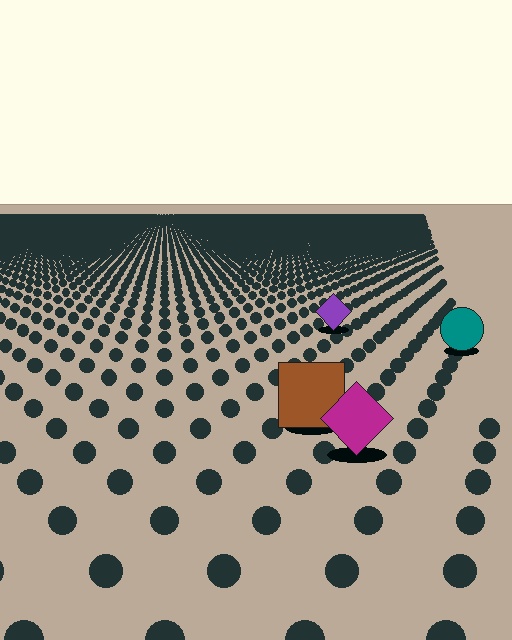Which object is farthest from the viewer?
The purple diamond is farthest from the viewer. It appears smaller and the ground texture around it is denser.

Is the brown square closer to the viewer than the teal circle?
Yes. The brown square is closer — you can tell from the texture gradient: the ground texture is coarser near it.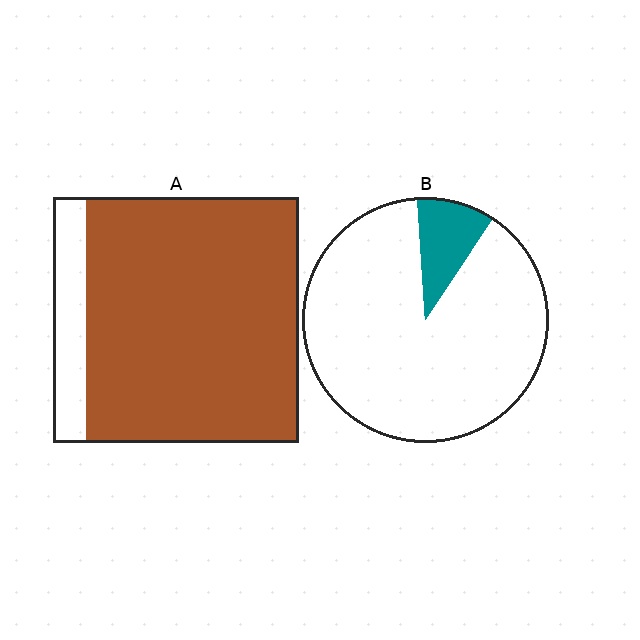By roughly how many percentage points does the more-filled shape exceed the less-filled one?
By roughly 75 percentage points (A over B).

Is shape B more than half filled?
No.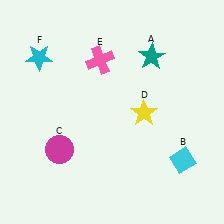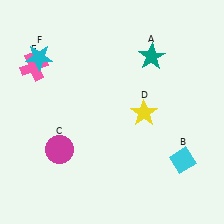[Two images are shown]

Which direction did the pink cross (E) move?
The pink cross (E) moved left.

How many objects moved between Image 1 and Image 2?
1 object moved between the two images.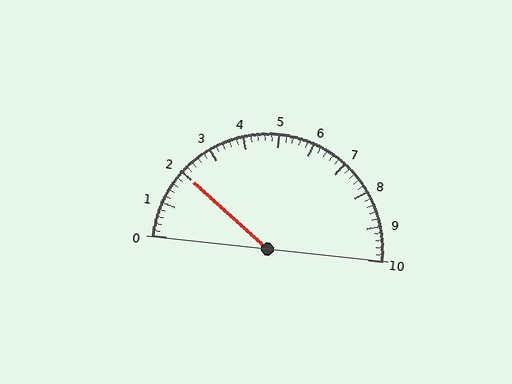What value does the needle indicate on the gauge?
The needle indicates approximately 2.0.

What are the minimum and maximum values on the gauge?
The gauge ranges from 0 to 10.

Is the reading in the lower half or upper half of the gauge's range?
The reading is in the lower half of the range (0 to 10).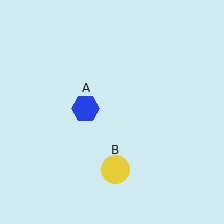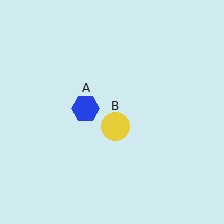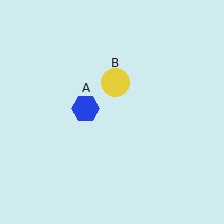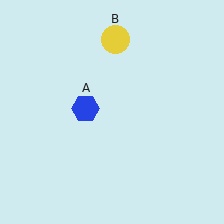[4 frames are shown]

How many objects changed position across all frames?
1 object changed position: yellow circle (object B).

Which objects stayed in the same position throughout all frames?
Blue hexagon (object A) remained stationary.